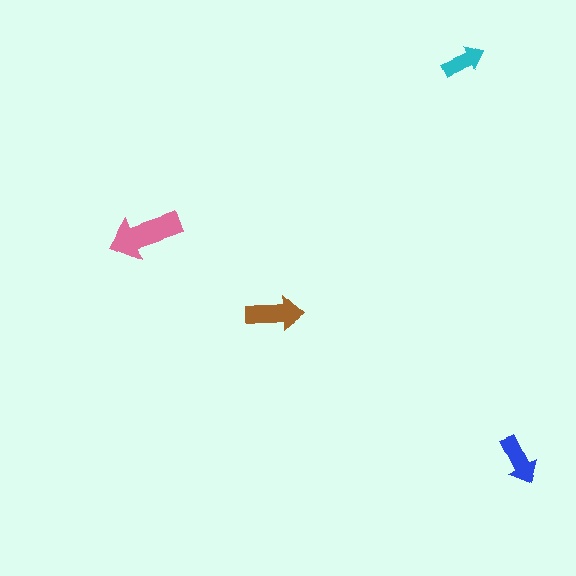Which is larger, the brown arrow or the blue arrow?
The brown one.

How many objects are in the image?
There are 4 objects in the image.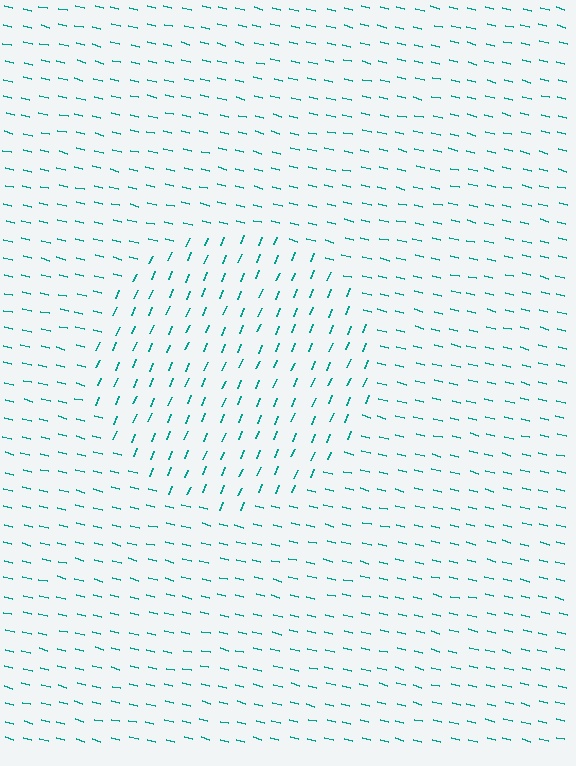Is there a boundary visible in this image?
Yes, there is a texture boundary formed by a change in line orientation.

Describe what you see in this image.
The image is filled with small teal line segments. A circle region in the image has lines oriented differently from the surrounding lines, creating a visible texture boundary.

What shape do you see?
I see a circle.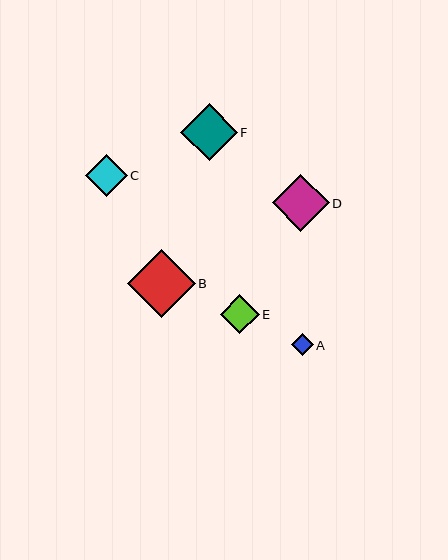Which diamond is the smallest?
Diamond A is the smallest with a size of approximately 22 pixels.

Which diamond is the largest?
Diamond B is the largest with a size of approximately 67 pixels.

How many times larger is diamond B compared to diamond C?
Diamond B is approximately 1.6 times the size of diamond C.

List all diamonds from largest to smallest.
From largest to smallest: B, F, D, C, E, A.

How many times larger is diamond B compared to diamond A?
Diamond B is approximately 3.1 times the size of diamond A.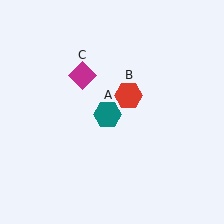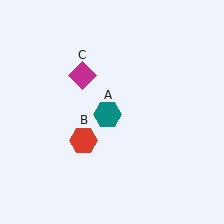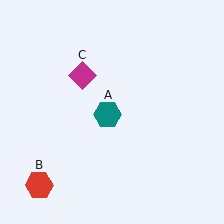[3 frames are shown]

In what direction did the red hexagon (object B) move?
The red hexagon (object B) moved down and to the left.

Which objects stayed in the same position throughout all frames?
Teal hexagon (object A) and magenta diamond (object C) remained stationary.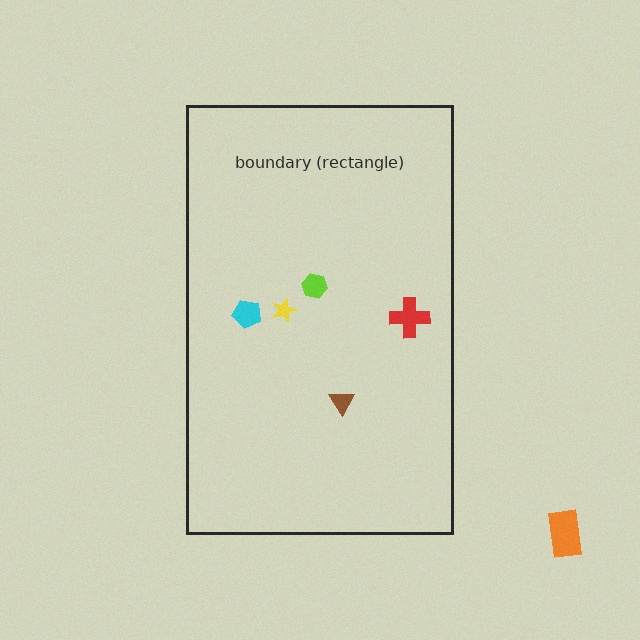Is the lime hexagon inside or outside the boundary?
Inside.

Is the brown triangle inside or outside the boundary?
Inside.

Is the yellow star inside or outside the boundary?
Inside.